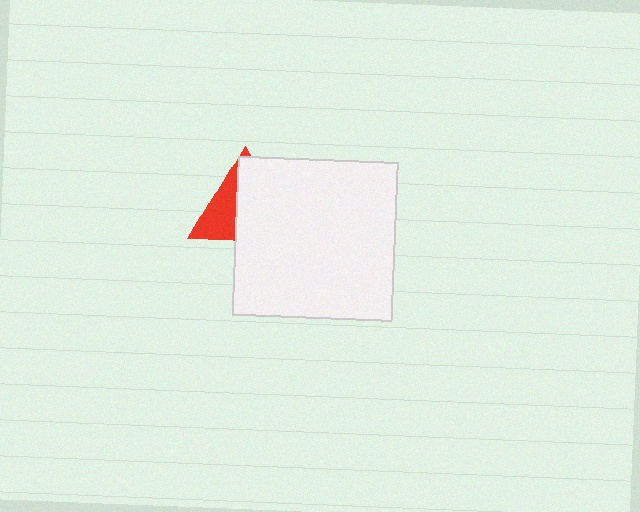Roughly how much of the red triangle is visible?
A small part of it is visible (roughly 38%).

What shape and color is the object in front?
The object in front is a white square.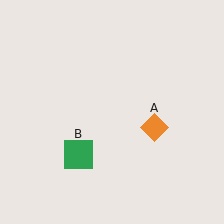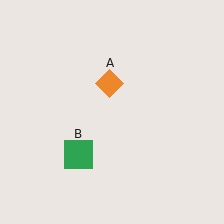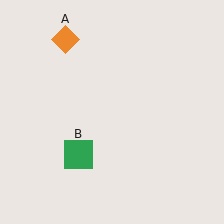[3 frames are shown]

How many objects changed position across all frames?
1 object changed position: orange diamond (object A).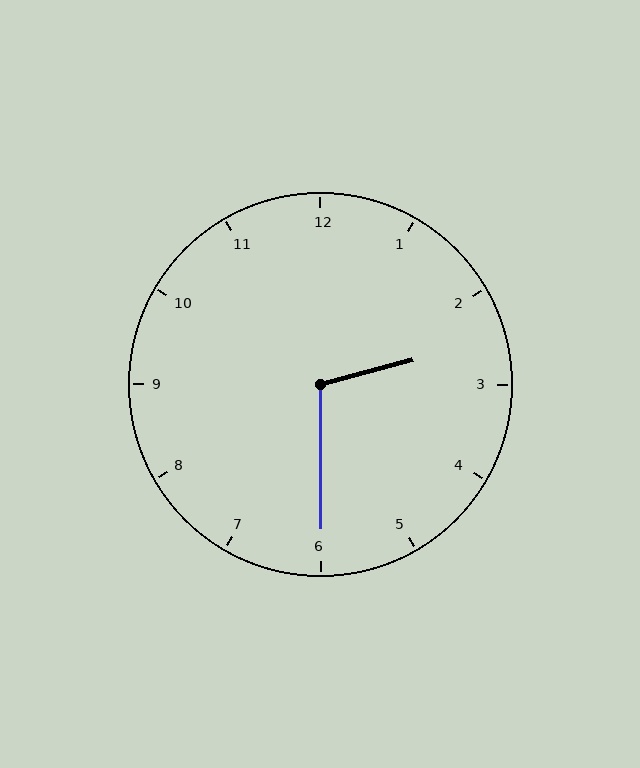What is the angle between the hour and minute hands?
Approximately 105 degrees.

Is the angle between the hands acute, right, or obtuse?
It is obtuse.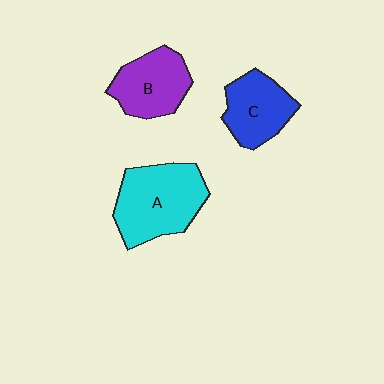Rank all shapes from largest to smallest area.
From largest to smallest: A (cyan), B (purple), C (blue).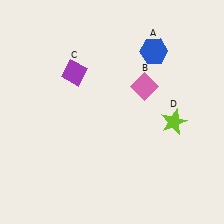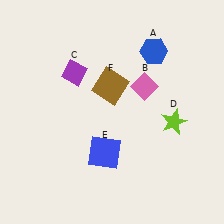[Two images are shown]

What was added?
A blue square (E), a brown square (F) were added in Image 2.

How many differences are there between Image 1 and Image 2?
There are 2 differences between the two images.